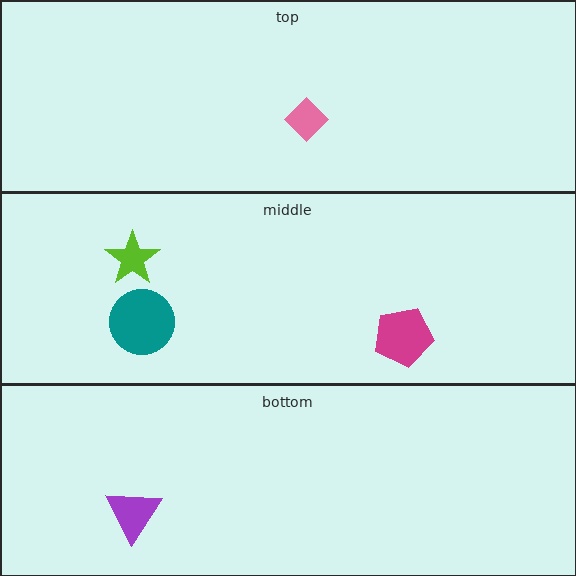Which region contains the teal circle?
The middle region.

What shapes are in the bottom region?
The purple triangle.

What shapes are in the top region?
The pink diamond.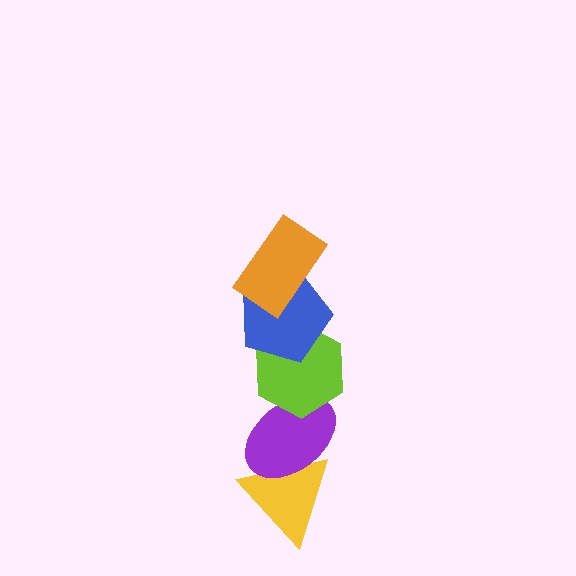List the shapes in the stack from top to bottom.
From top to bottom: the orange rectangle, the blue pentagon, the lime hexagon, the purple ellipse, the yellow triangle.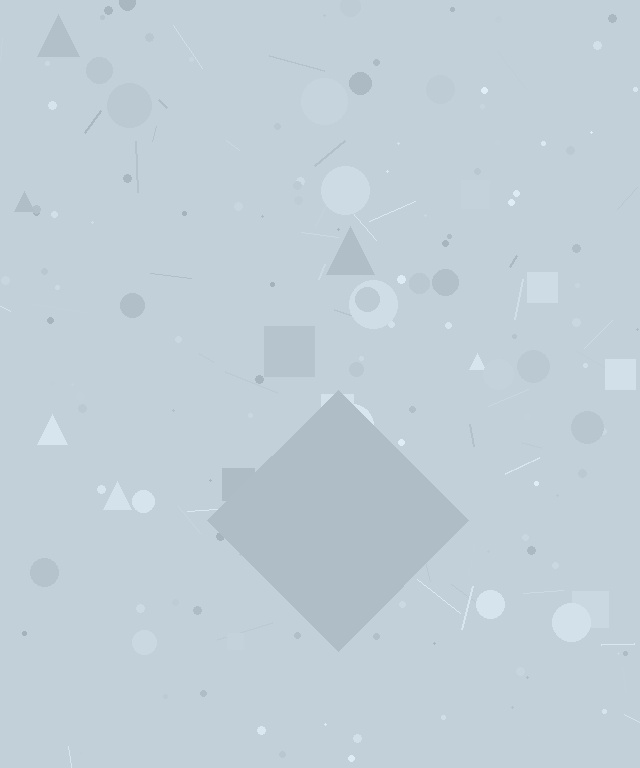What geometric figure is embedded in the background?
A diamond is embedded in the background.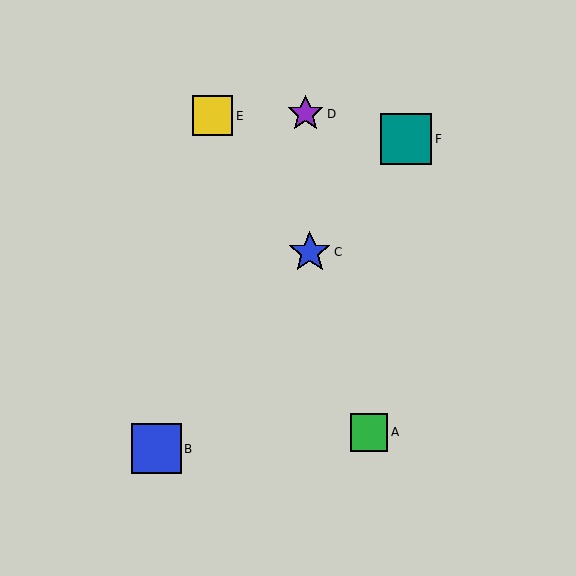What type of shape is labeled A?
Shape A is a green square.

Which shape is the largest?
The teal square (labeled F) is the largest.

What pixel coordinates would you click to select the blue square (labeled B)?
Click at (157, 449) to select the blue square B.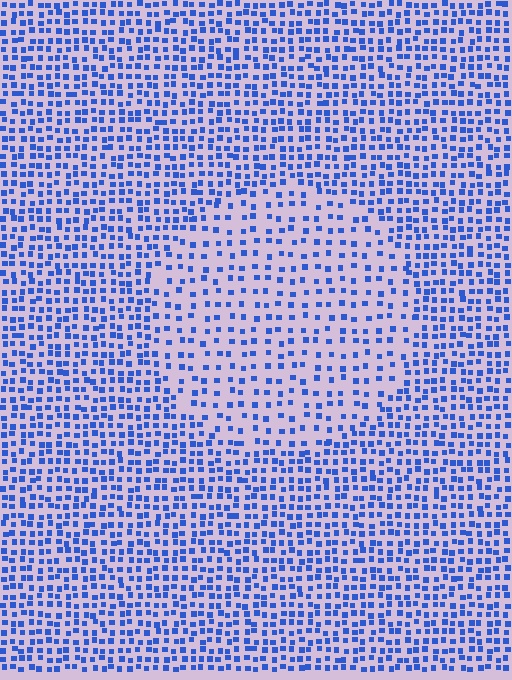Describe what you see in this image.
The image contains small blue elements arranged at two different densities. A circle-shaped region is visible where the elements are less densely packed than the surrounding area.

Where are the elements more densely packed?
The elements are more densely packed outside the circle boundary.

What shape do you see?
I see a circle.